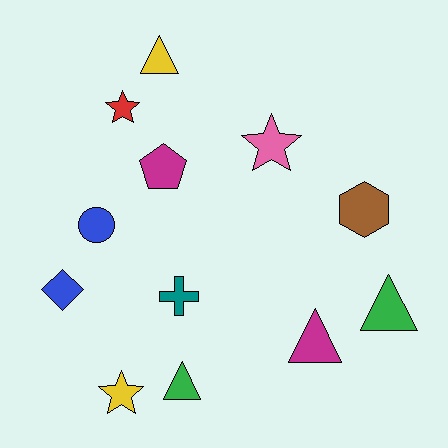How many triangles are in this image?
There are 4 triangles.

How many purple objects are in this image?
There are no purple objects.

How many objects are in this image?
There are 12 objects.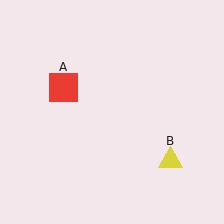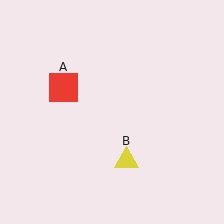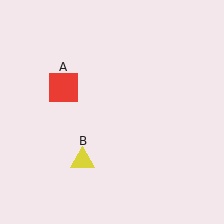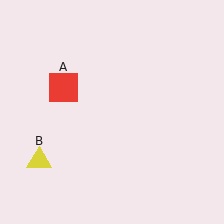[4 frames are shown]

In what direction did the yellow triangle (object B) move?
The yellow triangle (object B) moved left.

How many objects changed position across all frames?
1 object changed position: yellow triangle (object B).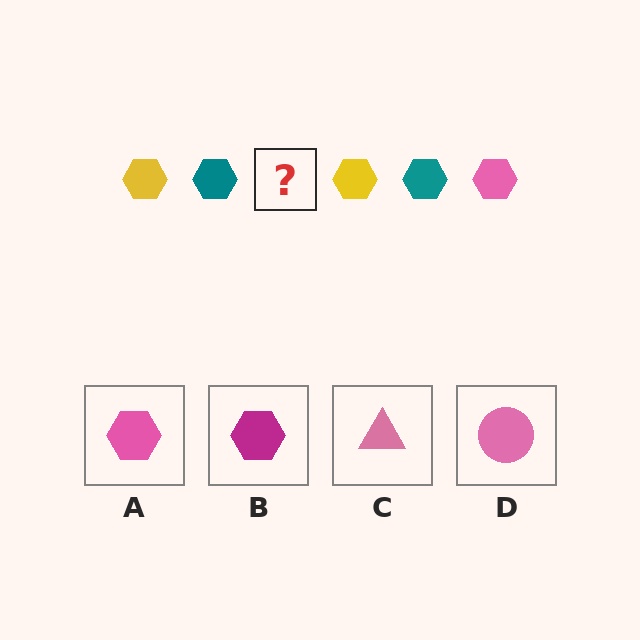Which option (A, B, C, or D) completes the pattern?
A.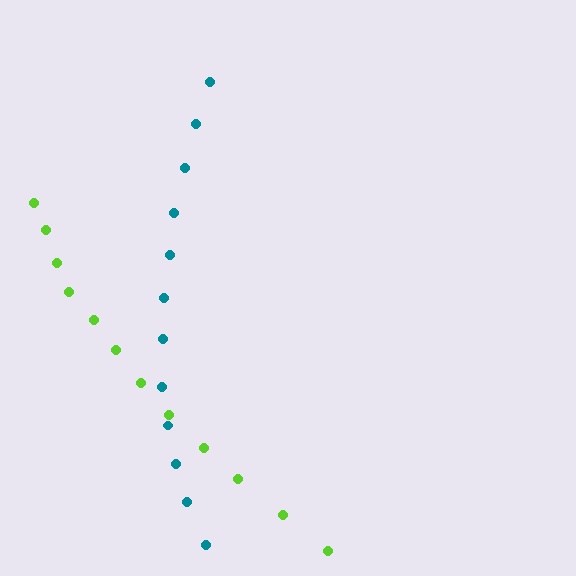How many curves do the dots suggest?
There are 2 distinct paths.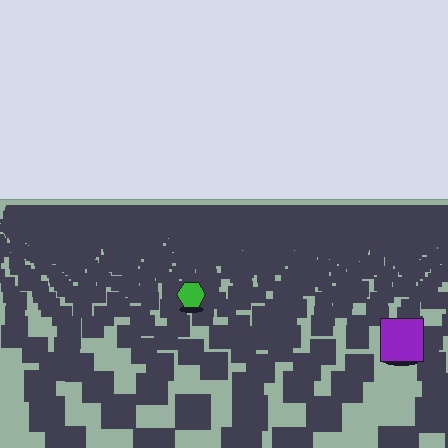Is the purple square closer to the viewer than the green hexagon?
Yes. The purple square is closer — you can tell from the texture gradient: the ground texture is coarser near it.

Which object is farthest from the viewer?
The green hexagon is farthest from the viewer. It appears smaller and the ground texture around it is denser.